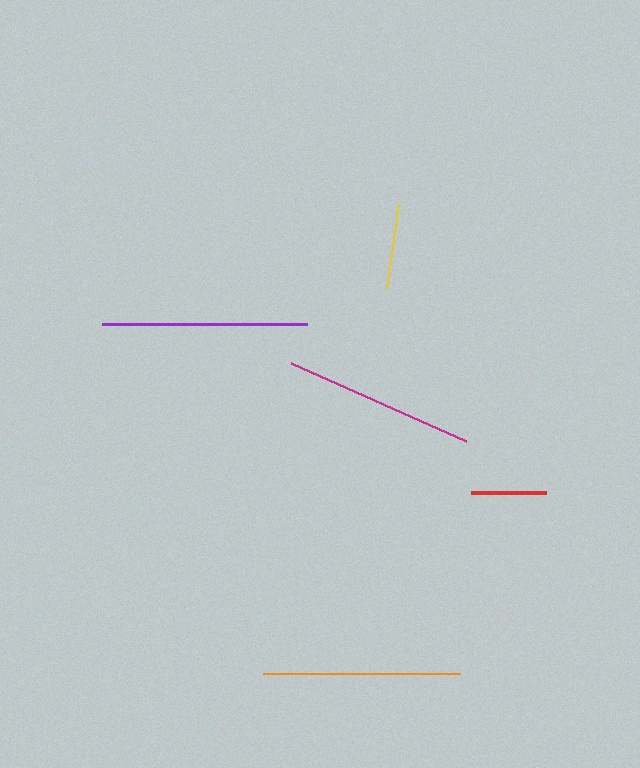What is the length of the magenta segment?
The magenta segment is approximately 192 pixels long.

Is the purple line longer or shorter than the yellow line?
The purple line is longer than the yellow line.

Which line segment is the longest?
The purple line is the longest at approximately 204 pixels.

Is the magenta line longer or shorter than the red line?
The magenta line is longer than the red line.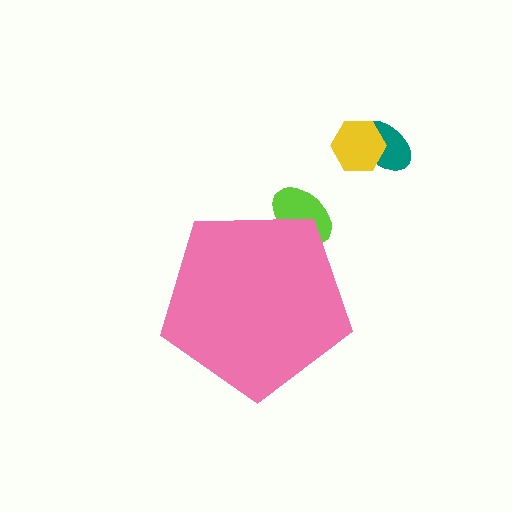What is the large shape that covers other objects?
A pink pentagon.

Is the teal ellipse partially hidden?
No, the teal ellipse is fully visible.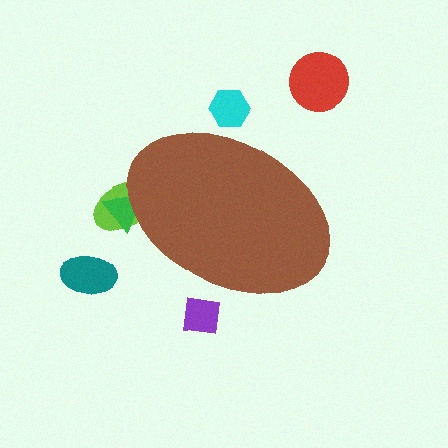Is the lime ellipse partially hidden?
Yes, the lime ellipse is partially hidden behind the brown ellipse.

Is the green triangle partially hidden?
Yes, the green triangle is partially hidden behind the brown ellipse.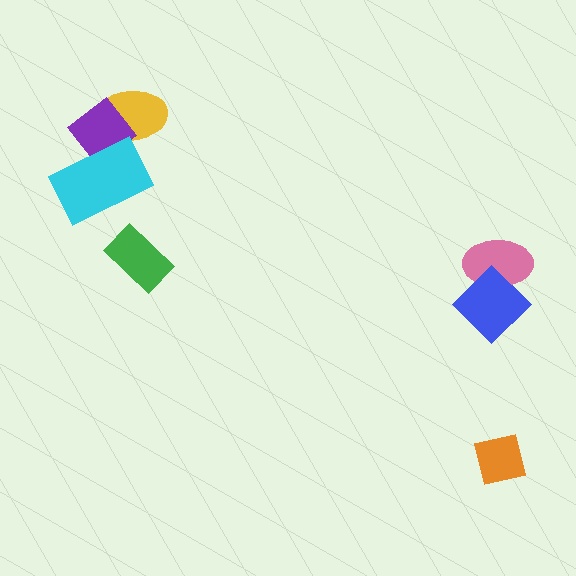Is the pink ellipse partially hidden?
Yes, it is partially covered by another shape.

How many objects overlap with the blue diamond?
1 object overlaps with the blue diamond.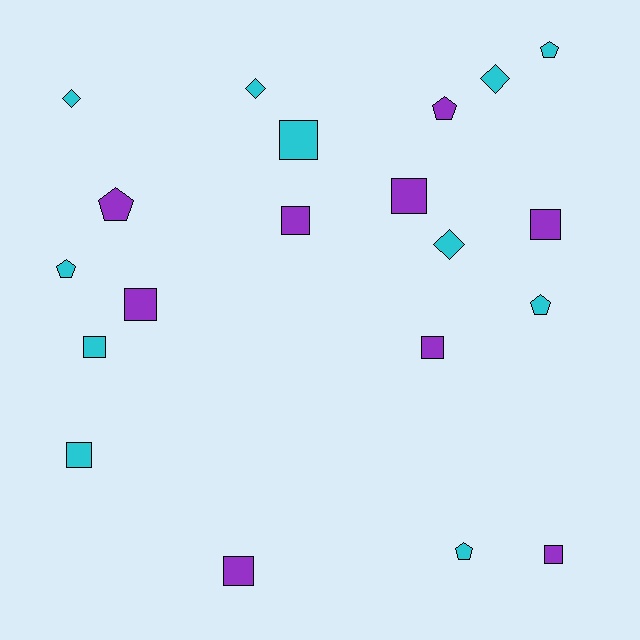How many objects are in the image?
There are 20 objects.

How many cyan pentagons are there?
There are 4 cyan pentagons.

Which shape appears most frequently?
Square, with 10 objects.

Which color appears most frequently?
Cyan, with 11 objects.